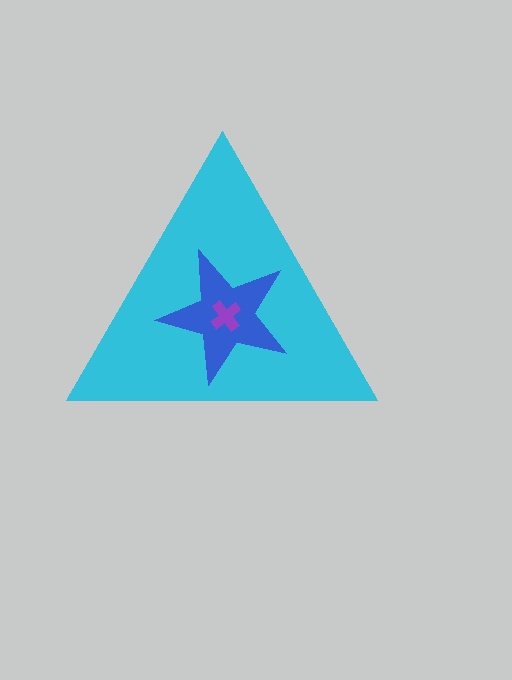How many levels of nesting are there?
3.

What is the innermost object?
The purple cross.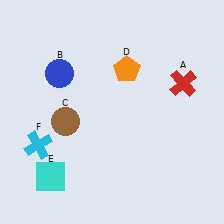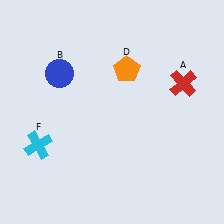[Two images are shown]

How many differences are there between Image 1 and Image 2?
There are 2 differences between the two images.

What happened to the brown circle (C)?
The brown circle (C) was removed in Image 2. It was in the bottom-left area of Image 1.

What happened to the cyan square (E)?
The cyan square (E) was removed in Image 2. It was in the bottom-left area of Image 1.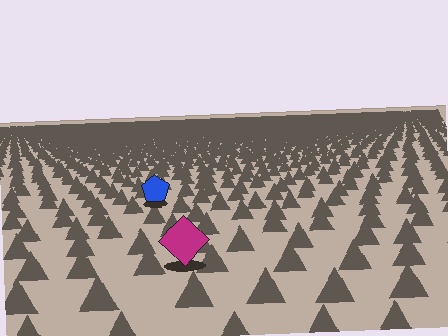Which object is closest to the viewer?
The magenta diamond is closest. The texture marks near it are larger and more spread out.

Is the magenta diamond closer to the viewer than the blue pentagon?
Yes. The magenta diamond is closer — you can tell from the texture gradient: the ground texture is coarser near it.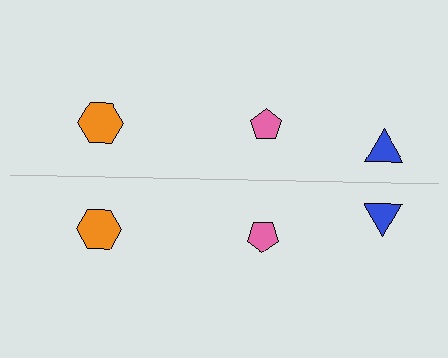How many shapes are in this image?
There are 6 shapes in this image.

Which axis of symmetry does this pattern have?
The pattern has a horizontal axis of symmetry running through the center of the image.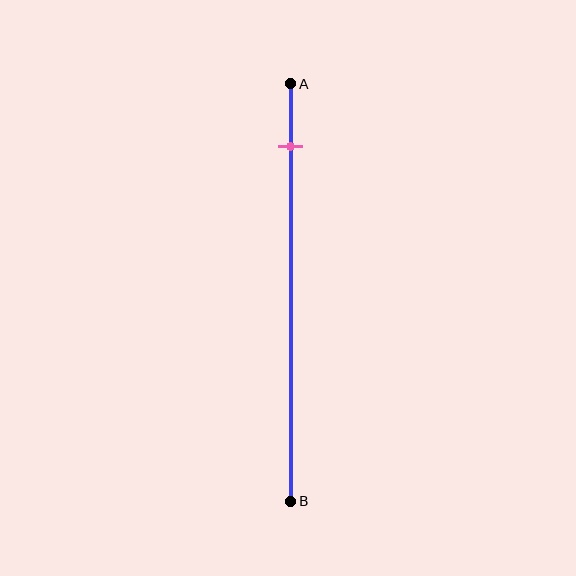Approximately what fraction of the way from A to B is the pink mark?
The pink mark is approximately 15% of the way from A to B.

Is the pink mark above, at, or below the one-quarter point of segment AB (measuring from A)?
The pink mark is above the one-quarter point of segment AB.